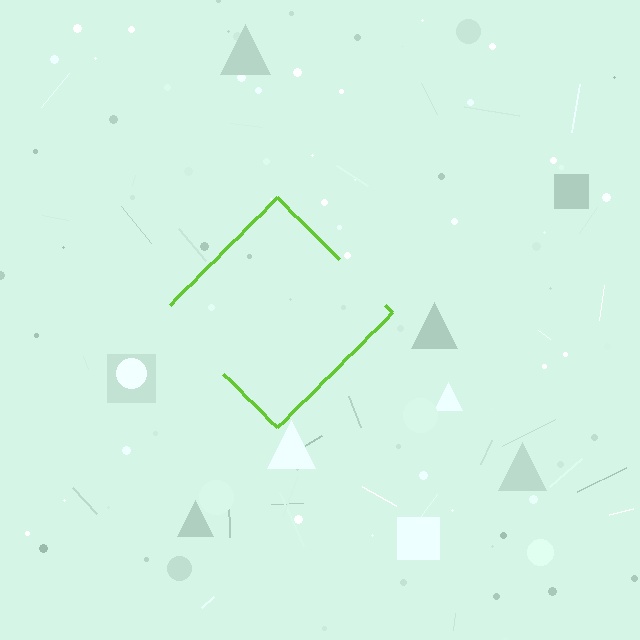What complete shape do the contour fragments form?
The contour fragments form a diamond.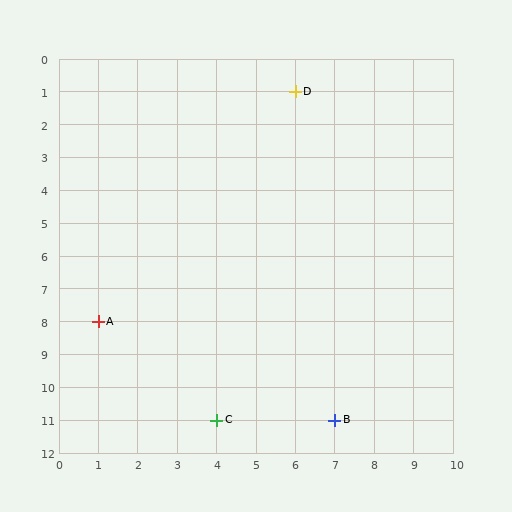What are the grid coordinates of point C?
Point C is at grid coordinates (4, 11).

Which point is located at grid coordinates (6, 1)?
Point D is at (6, 1).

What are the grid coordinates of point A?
Point A is at grid coordinates (1, 8).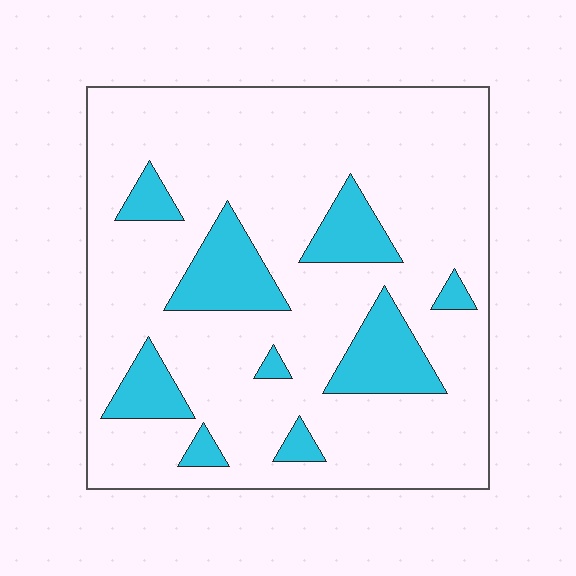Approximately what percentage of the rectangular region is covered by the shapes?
Approximately 20%.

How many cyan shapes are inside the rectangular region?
9.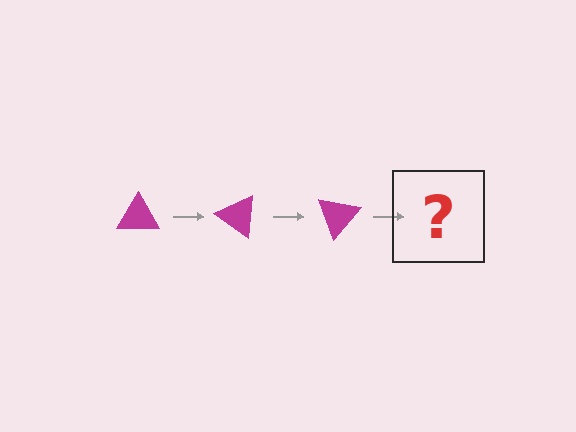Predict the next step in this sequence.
The next step is a magenta triangle rotated 105 degrees.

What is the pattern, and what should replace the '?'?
The pattern is that the triangle rotates 35 degrees each step. The '?' should be a magenta triangle rotated 105 degrees.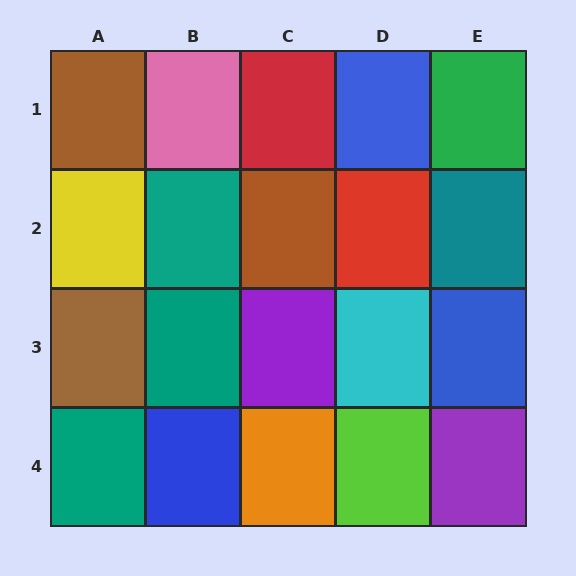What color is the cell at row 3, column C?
Purple.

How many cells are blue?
3 cells are blue.